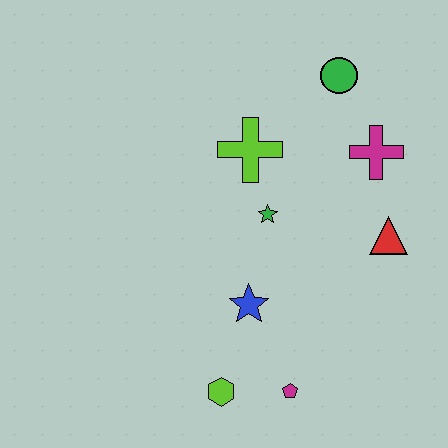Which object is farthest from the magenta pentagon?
The green circle is farthest from the magenta pentagon.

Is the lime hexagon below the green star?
Yes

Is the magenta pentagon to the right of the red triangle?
No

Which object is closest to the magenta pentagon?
The lime hexagon is closest to the magenta pentagon.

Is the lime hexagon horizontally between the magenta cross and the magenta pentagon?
No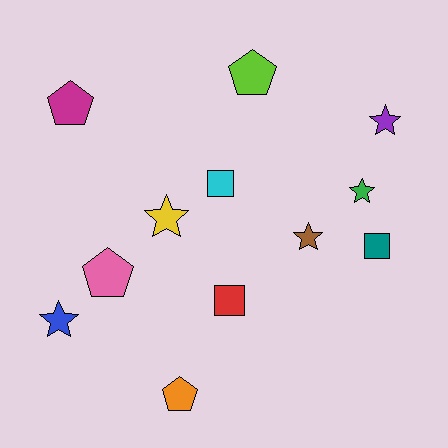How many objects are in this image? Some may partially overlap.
There are 12 objects.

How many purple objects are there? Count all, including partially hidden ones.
There is 1 purple object.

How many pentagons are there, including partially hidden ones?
There are 4 pentagons.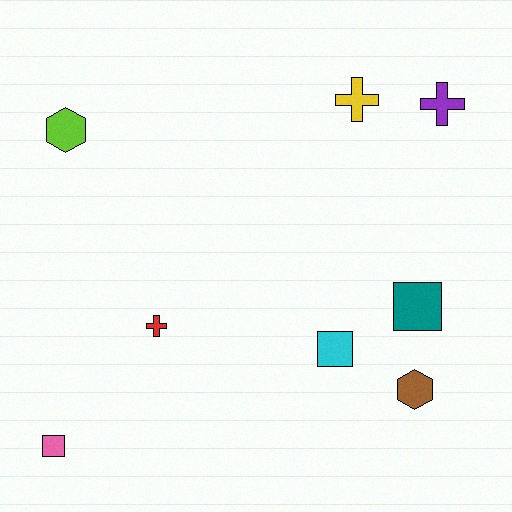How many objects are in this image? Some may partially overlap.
There are 8 objects.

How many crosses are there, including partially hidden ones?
There are 3 crosses.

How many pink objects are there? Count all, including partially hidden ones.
There is 1 pink object.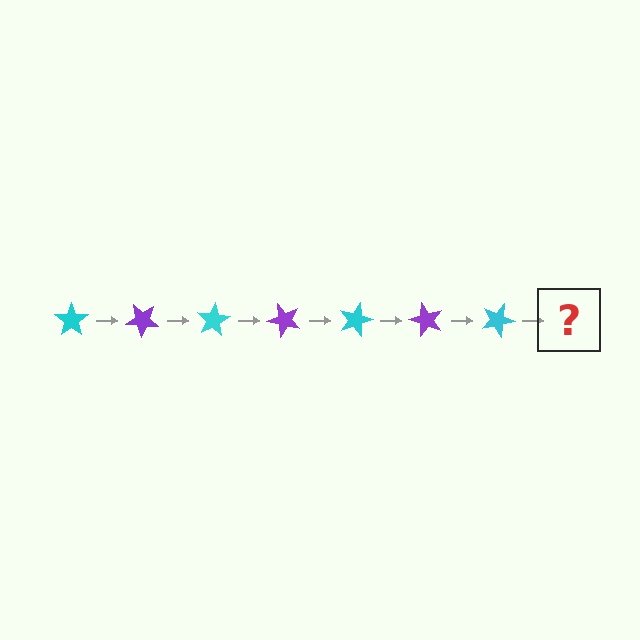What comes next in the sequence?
The next element should be a purple star, rotated 280 degrees from the start.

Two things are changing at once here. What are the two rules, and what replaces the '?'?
The two rules are that it rotates 40 degrees each step and the color cycles through cyan and purple. The '?' should be a purple star, rotated 280 degrees from the start.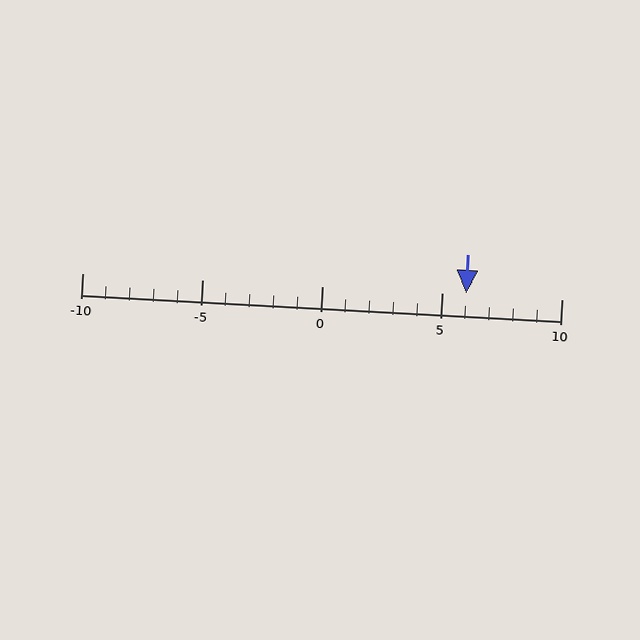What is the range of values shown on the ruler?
The ruler shows values from -10 to 10.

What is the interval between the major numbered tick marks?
The major tick marks are spaced 5 units apart.